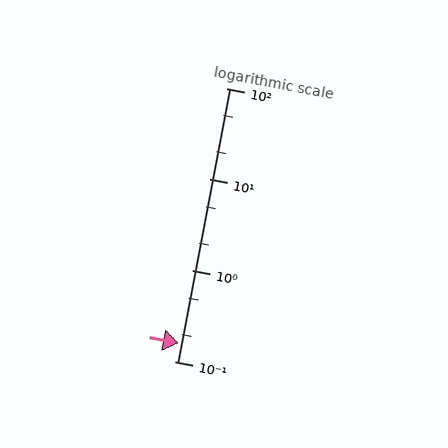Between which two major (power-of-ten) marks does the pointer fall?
The pointer is between 0.1 and 1.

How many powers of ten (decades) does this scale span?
The scale spans 3 decades, from 0.1 to 100.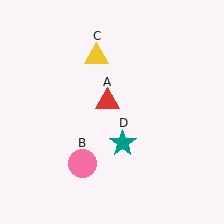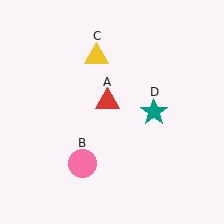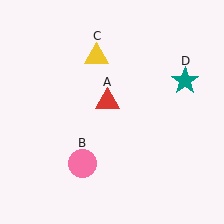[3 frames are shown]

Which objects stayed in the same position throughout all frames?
Red triangle (object A) and pink circle (object B) and yellow triangle (object C) remained stationary.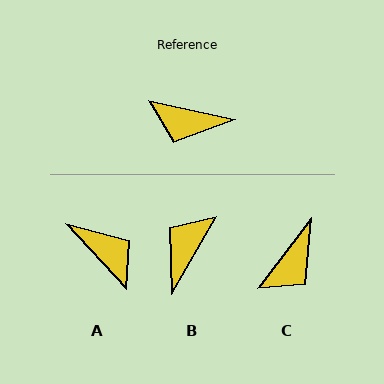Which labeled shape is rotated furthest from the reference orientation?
A, about 145 degrees away.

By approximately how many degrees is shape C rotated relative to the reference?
Approximately 65 degrees counter-clockwise.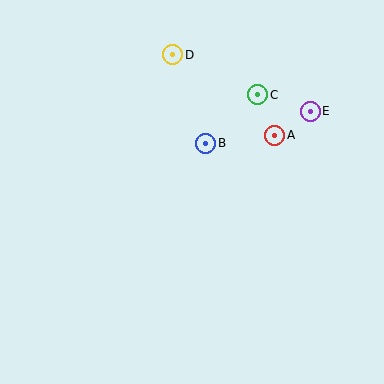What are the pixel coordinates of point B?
Point B is at (206, 143).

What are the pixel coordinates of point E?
Point E is at (310, 111).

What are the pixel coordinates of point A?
Point A is at (275, 135).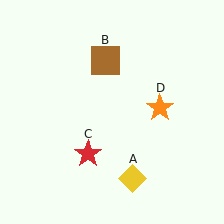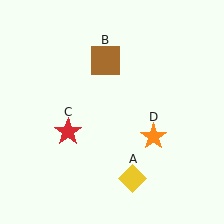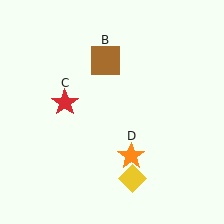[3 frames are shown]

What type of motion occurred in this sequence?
The red star (object C), orange star (object D) rotated clockwise around the center of the scene.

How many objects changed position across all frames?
2 objects changed position: red star (object C), orange star (object D).